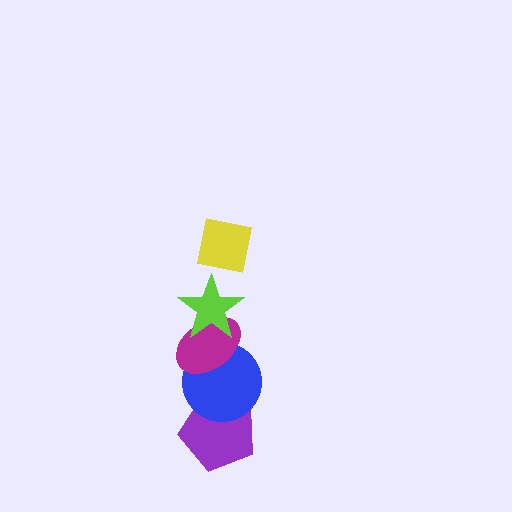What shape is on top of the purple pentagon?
The blue circle is on top of the purple pentagon.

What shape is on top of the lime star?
The yellow square is on top of the lime star.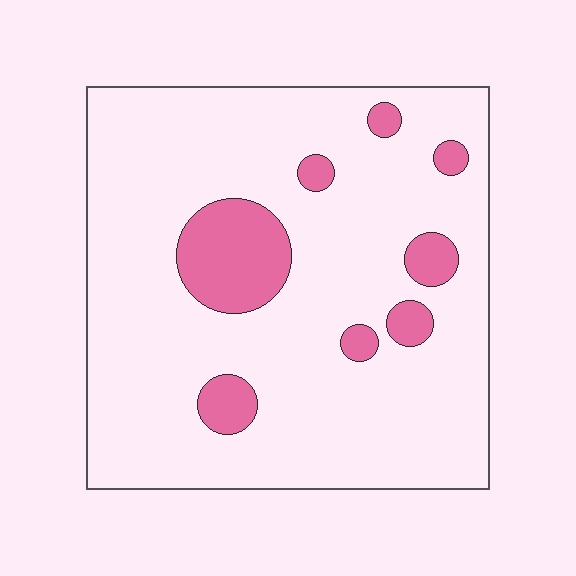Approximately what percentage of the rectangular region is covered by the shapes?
Approximately 15%.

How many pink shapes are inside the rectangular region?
8.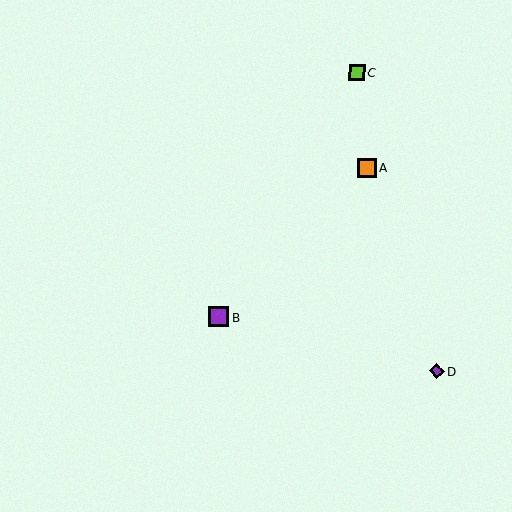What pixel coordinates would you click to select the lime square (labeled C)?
Click at (357, 72) to select the lime square C.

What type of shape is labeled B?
Shape B is a purple square.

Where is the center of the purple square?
The center of the purple square is at (219, 317).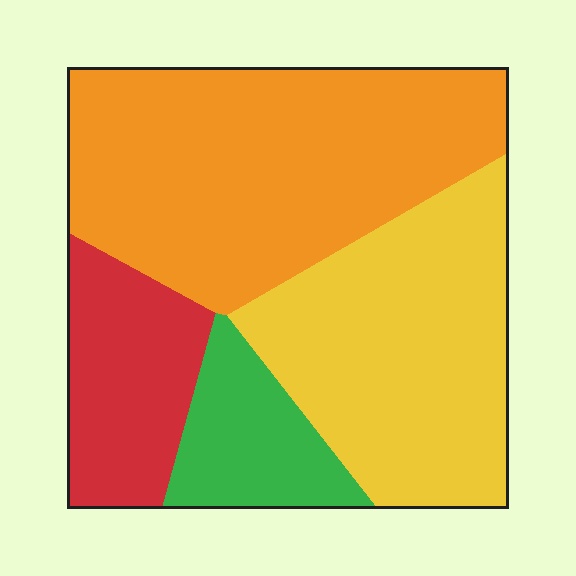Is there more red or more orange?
Orange.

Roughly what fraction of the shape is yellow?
Yellow takes up between a quarter and a half of the shape.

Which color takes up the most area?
Orange, at roughly 40%.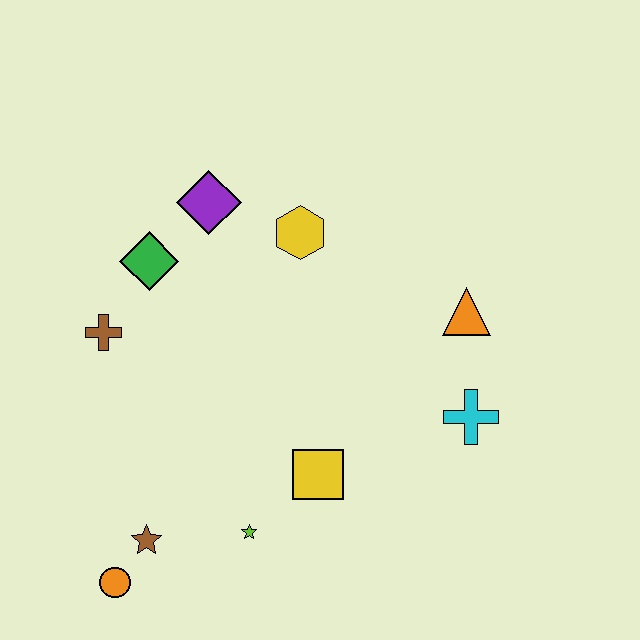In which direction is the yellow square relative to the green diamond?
The yellow square is below the green diamond.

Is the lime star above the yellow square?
No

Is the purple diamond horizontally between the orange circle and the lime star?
Yes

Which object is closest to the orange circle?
The brown star is closest to the orange circle.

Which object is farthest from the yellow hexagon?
The orange circle is farthest from the yellow hexagon.